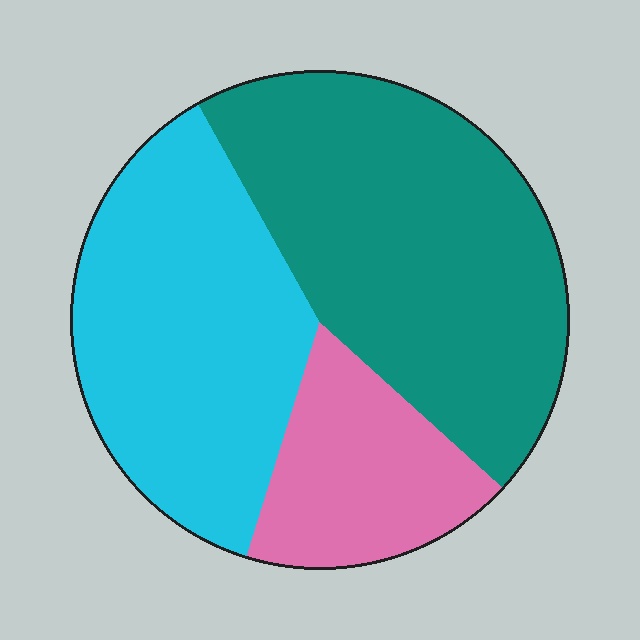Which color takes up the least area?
Pink, at roughly 20%.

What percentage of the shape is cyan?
Cyan takes up between a quarter and a half of the shape.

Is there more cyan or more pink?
Cyan.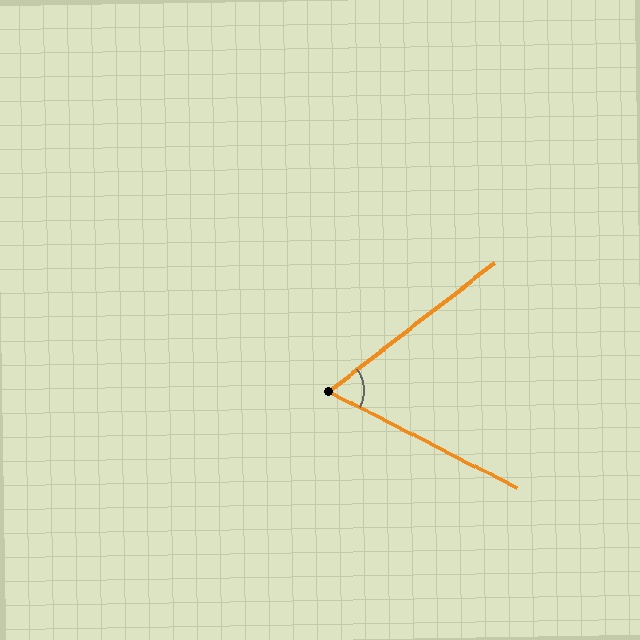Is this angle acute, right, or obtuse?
It is acute.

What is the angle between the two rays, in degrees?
Approximately 65 degrees.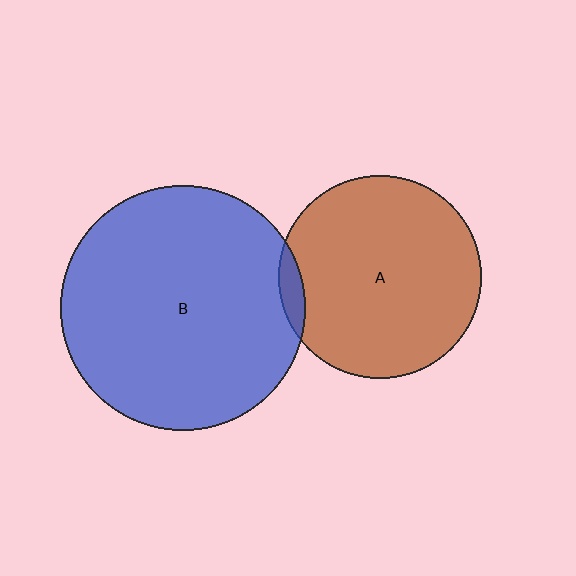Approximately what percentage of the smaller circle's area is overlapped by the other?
Approximately 5%.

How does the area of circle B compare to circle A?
Approximately 1.5 times.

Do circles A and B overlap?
Yes.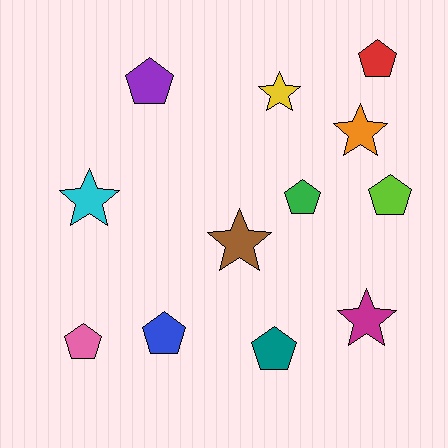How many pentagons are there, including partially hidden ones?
There are 7 pentagons.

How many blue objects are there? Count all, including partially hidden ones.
There is 1 blue object.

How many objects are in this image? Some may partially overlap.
There are 12 objects.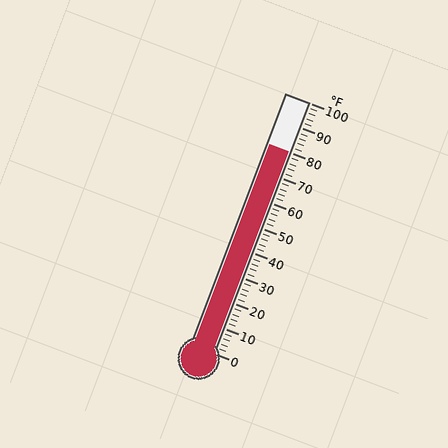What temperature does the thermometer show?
The thermometer shows approximately 80°F.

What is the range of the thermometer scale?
The thermometer scale ranges from 0°F to 100°F.